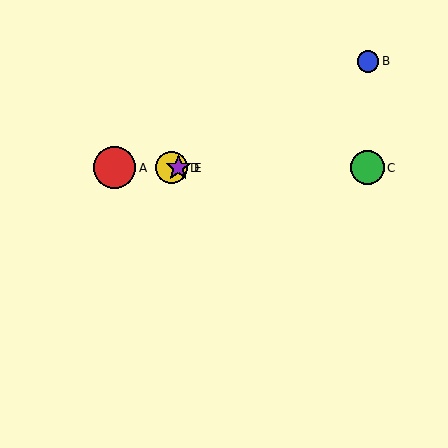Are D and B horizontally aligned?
No, D is at y≈168 and B is at y≈61.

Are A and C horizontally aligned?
Yes, both are at y≈168.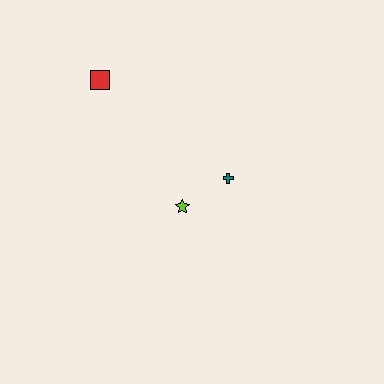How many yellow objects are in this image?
There are no yellow objects.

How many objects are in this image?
There are 3 objects.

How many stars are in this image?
There is 1 star.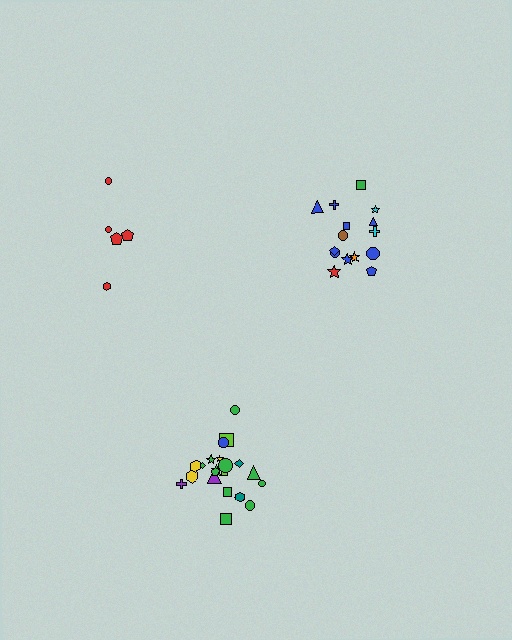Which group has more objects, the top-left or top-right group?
The top-right group.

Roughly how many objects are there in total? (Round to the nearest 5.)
Roughly 40 objects in total.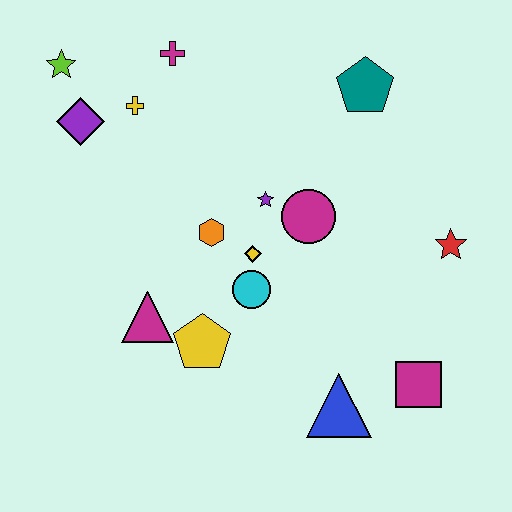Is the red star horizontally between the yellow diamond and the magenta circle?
No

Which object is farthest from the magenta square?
The lime star is farthest from the magenta square.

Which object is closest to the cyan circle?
The yellow diamond is closest to the cyan circle.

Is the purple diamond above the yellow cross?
No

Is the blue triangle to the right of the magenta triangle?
Yes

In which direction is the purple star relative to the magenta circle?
The purple star is to the left of the magenta circle.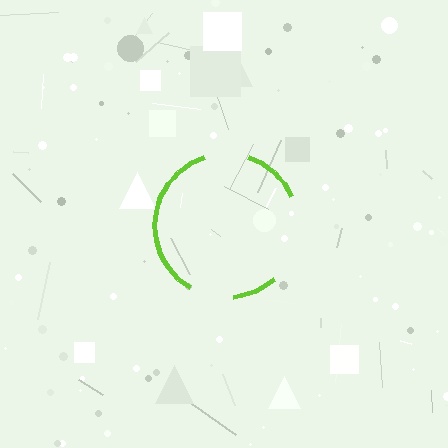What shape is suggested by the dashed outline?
The dashed outline suggests a circle.